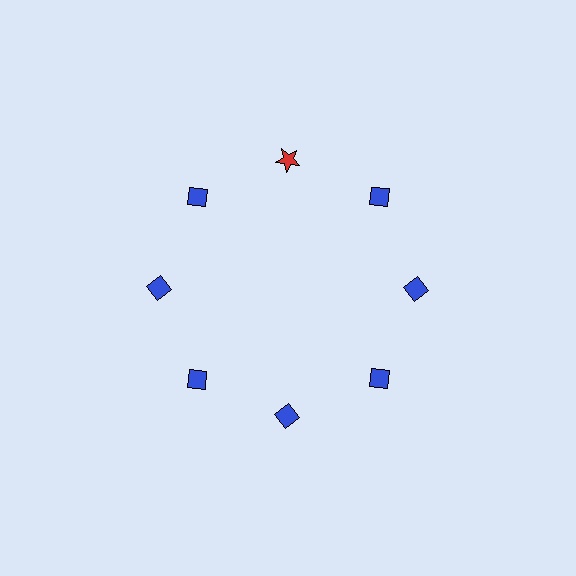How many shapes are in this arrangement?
There are 8 shapes arranged in a ring pattern.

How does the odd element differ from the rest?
It differs in both color (red instead of blue) and shape (star instead of diamond).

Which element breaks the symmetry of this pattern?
The red star at roughly the 12 o'clock position breaks the symmetry. All other shapes are blue diamonds.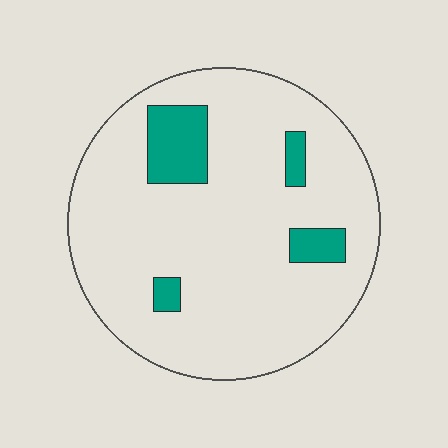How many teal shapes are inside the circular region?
4.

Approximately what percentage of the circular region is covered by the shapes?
Approximately 10%.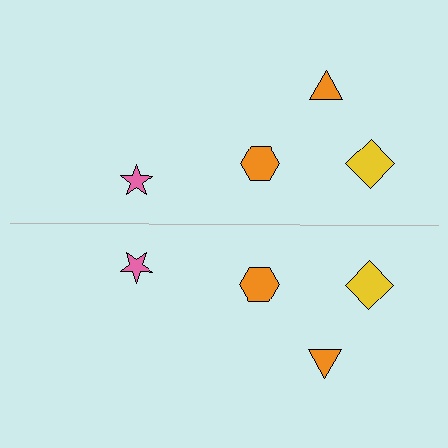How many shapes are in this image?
There are 8 shapes in this image.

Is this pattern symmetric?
Yes, this pattern has bilateral (reflection) symmetry.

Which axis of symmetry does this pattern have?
The pattern has a horizontal axis of symmetry running through the center of the image.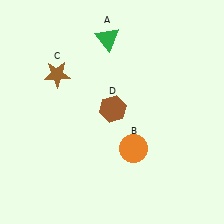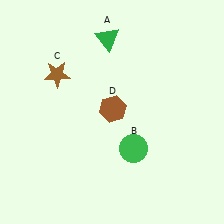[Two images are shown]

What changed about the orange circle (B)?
In Image 1, B is orange. In Image 2, it changed to green.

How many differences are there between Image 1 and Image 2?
There is 1 difference between the two images.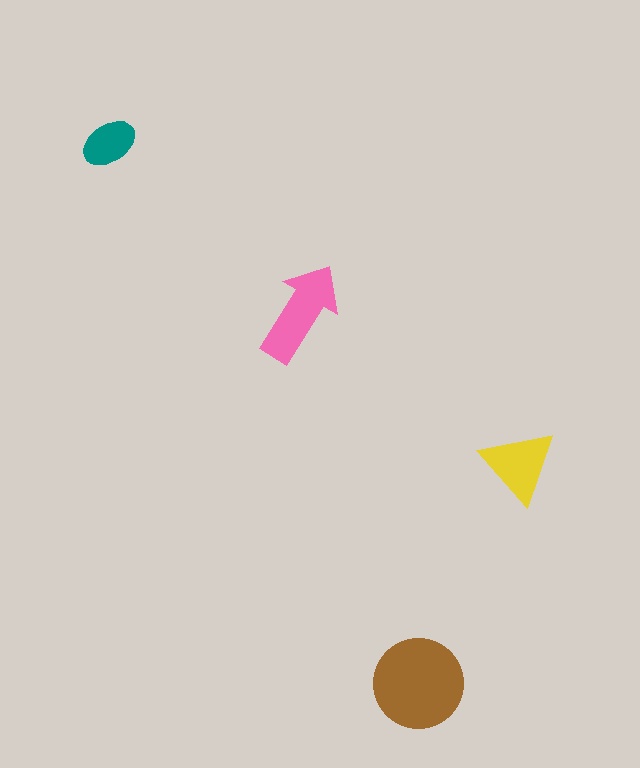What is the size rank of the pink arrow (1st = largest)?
2nd.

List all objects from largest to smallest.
The brown circle, the pink arrow, the yellow triangle, the teal ellipse.